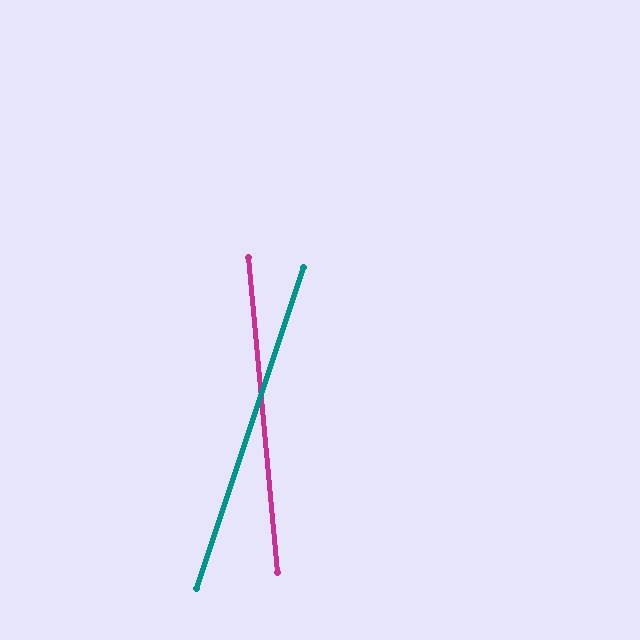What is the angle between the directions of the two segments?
Approximately 24 degrees.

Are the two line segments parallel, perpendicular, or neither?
Neither parallel nor perpendicular — they differ by about 24°.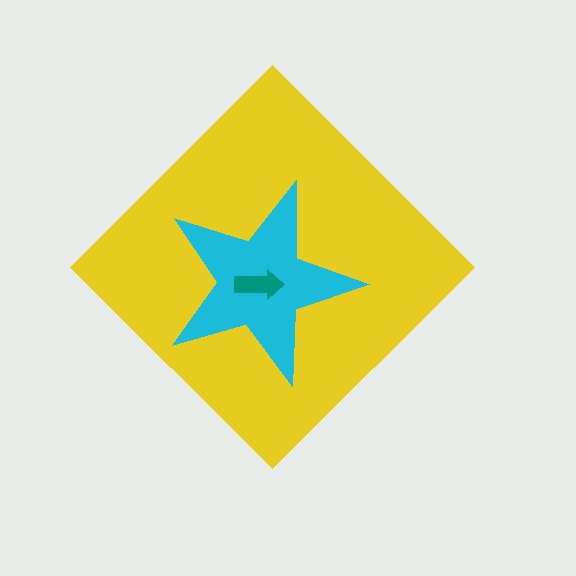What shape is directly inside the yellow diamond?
The cyan star.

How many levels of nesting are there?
3.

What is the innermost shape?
The teal arrow.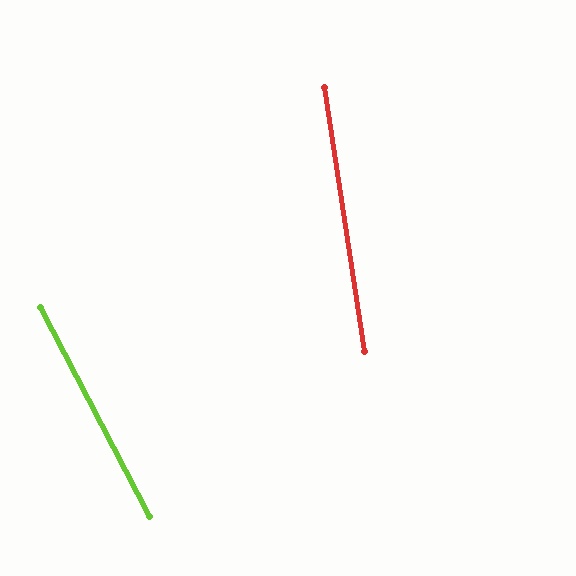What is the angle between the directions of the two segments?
Approximately 19 degrees.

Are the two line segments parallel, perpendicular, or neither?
Neither parallel nor perpendicular — they differ by about 19°.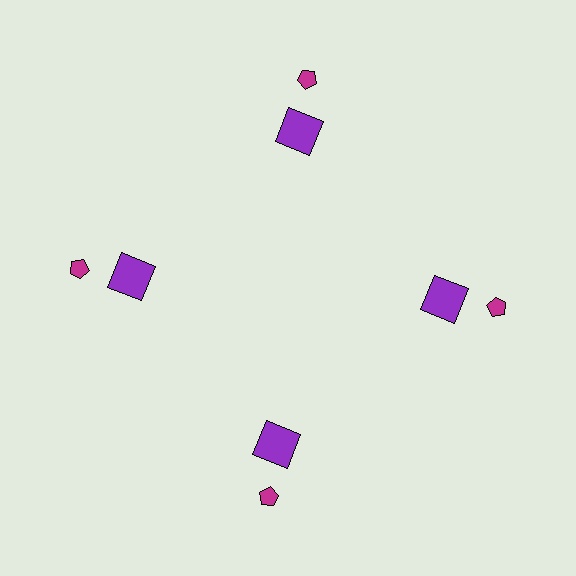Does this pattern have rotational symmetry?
Yes, this pattern has 4-fold rotational symmetry. It looks the same after rotating 90 degrees around the center.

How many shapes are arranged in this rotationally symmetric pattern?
There are 8 shapes, arranged in 4 groups of 2.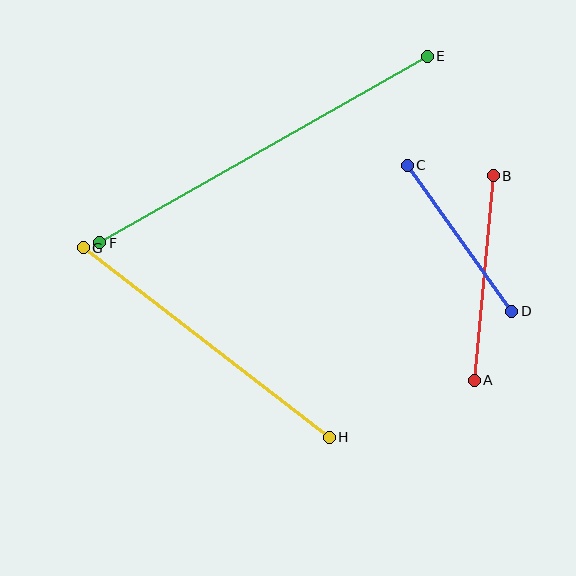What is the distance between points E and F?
The distance is approximately 377 pixels.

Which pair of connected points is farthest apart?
Points E and F are farthest apart.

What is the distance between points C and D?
The distance is approximately 179 pixels.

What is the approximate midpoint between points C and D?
The midpoint is at approximately (460, 238) pixels.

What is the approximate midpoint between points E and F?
The midpoint is at approximately (263, 150) pixels.